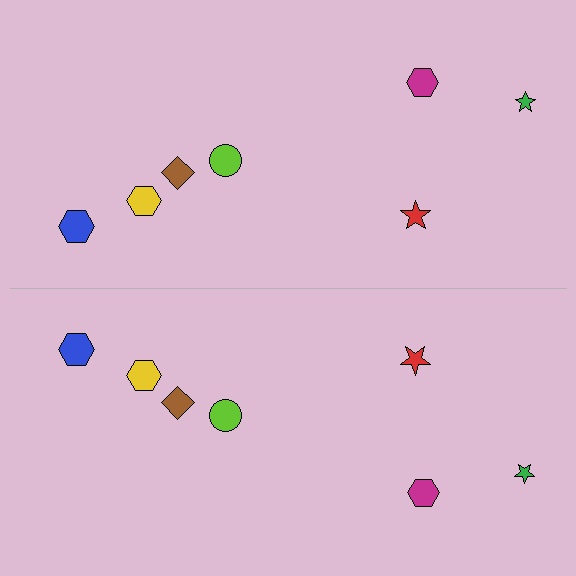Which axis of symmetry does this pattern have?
The pattern has a horizontal axis of symmetry running through the center of the image.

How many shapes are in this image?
There are 14 shapes in this image.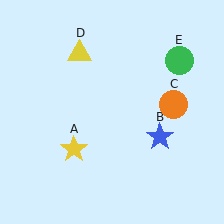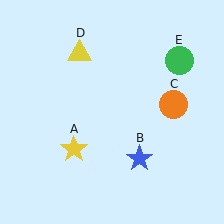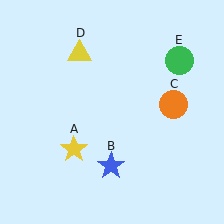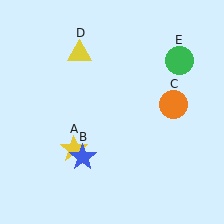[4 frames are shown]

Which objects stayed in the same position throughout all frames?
Yellow star (object A) and orange circle (object C) and yellow triangle (object D) and green circle (object E) remained stationary.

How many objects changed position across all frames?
1 object changed position: blue star (object B).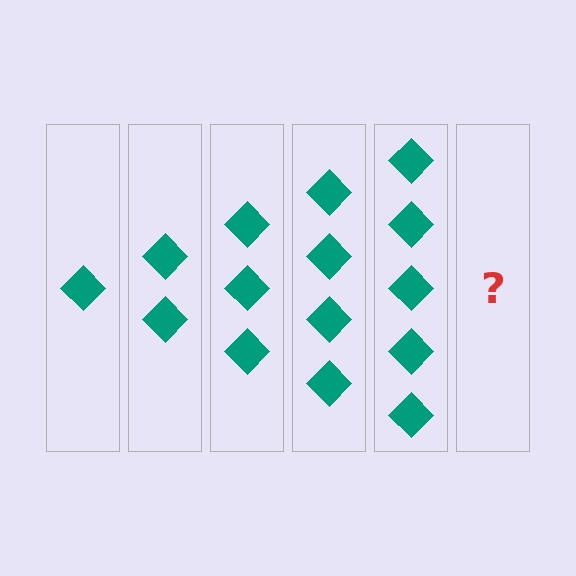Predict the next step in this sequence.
The next step is 6 diamonds.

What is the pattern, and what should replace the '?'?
The pattern is that each step adds one more diamond. The '?' should be 6 diamonds.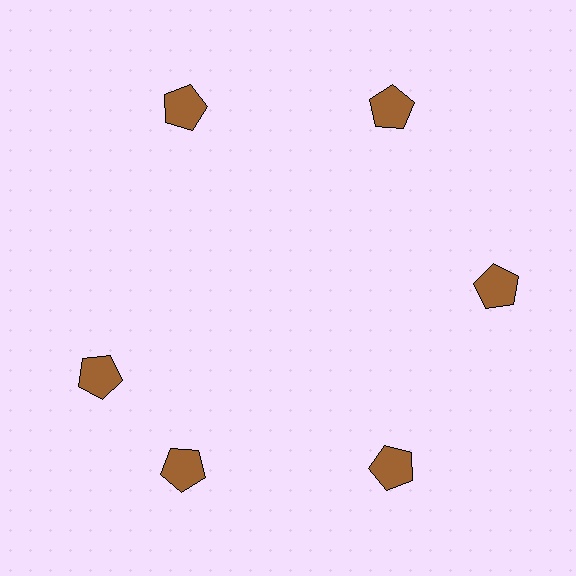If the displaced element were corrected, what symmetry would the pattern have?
It would have 6-fold rotational symmetry — the pattern would map onto itself every 60 degrees.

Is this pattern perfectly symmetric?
No. The 6 brown pentagons are arranged in a ring, but one element near the 9 o'clock position is rotated out of alignment along the ring, breaking the 6-fold rotational symmetry.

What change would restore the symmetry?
The symmetry would be restored by rotating it back into even spacing with its neighbors so that all 6 pentagons sit at equal angles and equal distance from the center.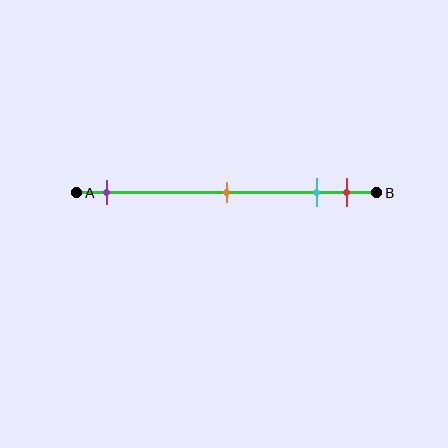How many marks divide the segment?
There are 4 marks dividing the segment.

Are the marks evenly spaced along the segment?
No, the marks are not evenly spaced.